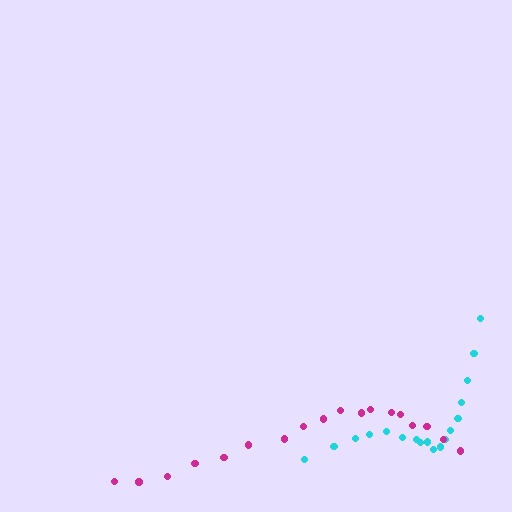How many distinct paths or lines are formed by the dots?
There are 2 distinct paths.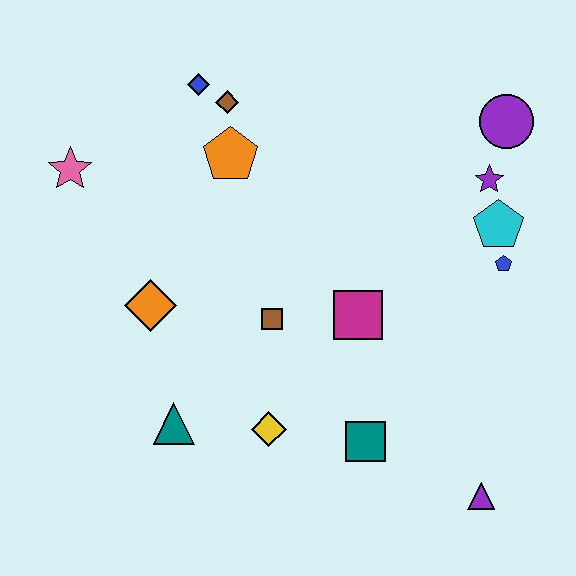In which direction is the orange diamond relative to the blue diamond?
The orange diamond is below the blue diamond.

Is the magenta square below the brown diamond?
Yes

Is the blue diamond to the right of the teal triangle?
Yes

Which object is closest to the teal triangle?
The yellow diamond is closest to the teal triangle.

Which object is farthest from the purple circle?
The teal triangle is farthest from the purple circle.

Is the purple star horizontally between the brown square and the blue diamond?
No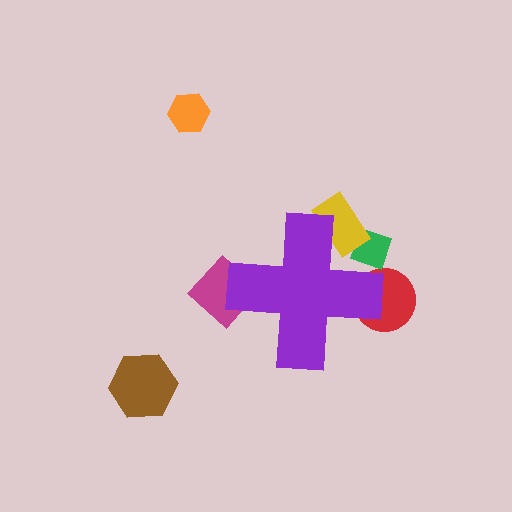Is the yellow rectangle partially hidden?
Yes, the yellow rectangle is partially hidden behind the purple cross.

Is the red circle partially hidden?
Yes, the red circle is partially hidden behind the purple cross.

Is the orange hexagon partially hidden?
No, the orange hexagon is fully visible.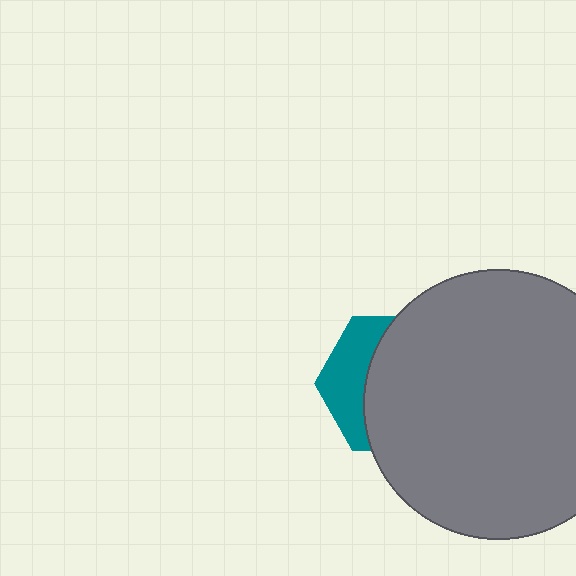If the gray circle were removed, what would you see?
You would see the complete teal hexagon.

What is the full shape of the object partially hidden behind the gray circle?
The partially hidden object is a teal hexagon.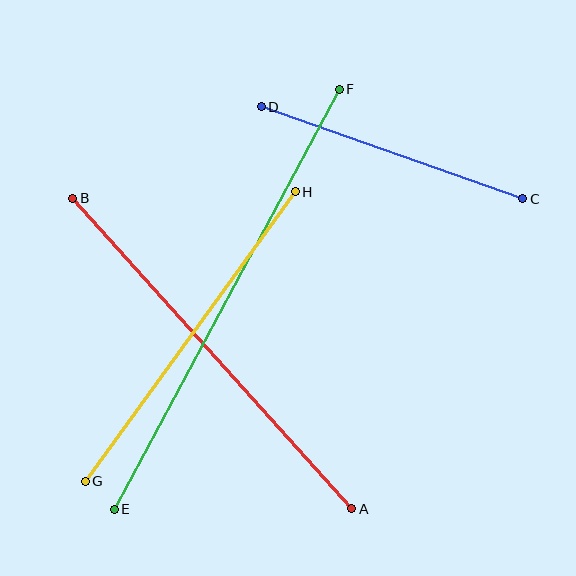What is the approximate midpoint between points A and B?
The midpoint is at approximately (212, 353) pixels.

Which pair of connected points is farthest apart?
Points E and F are farthest apart.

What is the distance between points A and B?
The distance is approximately 417 pixels.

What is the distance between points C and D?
The distance is approximately 277 pixels.